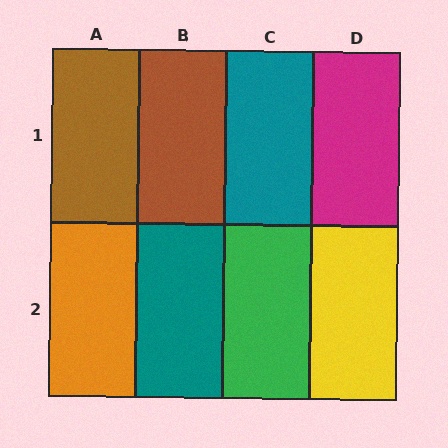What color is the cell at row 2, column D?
Yellow.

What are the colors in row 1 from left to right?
Brown, brown, teal, magenta.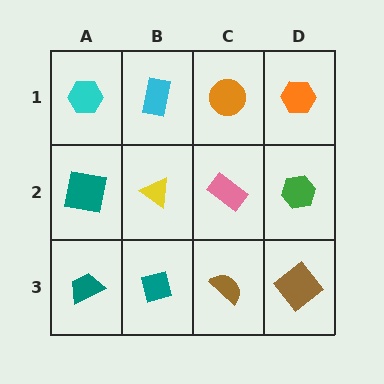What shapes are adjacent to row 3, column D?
A green hexagon (row 2, column D), a brown semicircle (row 3, column C).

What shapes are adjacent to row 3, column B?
A yellow triangle (row 2, column B), a teal trapezoid (row 3, column A), a brown semicircle (row 3, column C).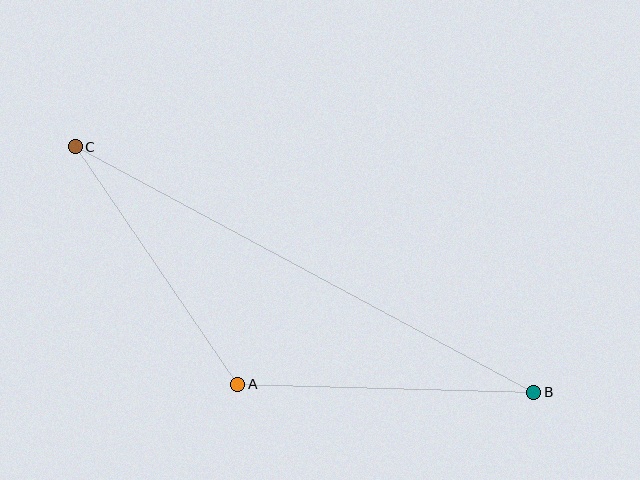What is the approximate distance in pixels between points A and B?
The distance between A and B is approximately 296 pixels.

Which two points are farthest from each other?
Points B and C are farthest from each other.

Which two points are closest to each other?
Points A and C are closest to each other.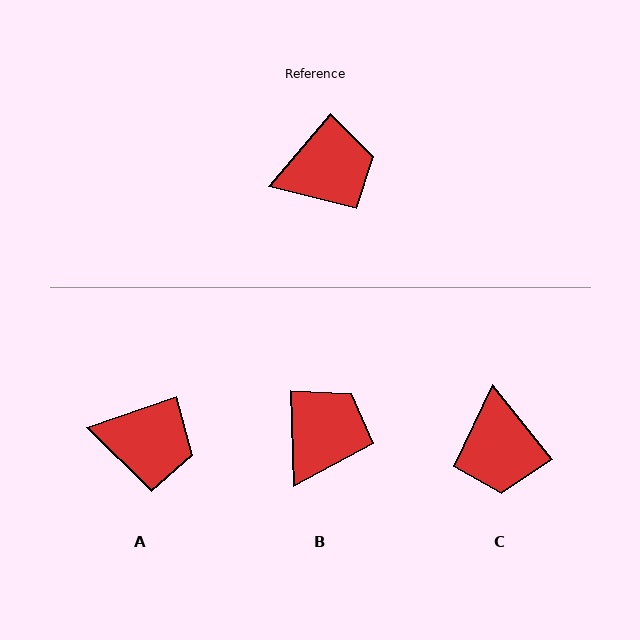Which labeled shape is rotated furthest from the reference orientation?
C, about 101 degrees away.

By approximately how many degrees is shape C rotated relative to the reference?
Approximately 101 degrees clockwise.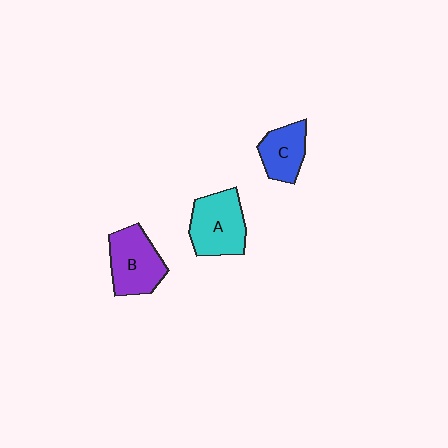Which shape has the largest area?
Shape A (cyan).